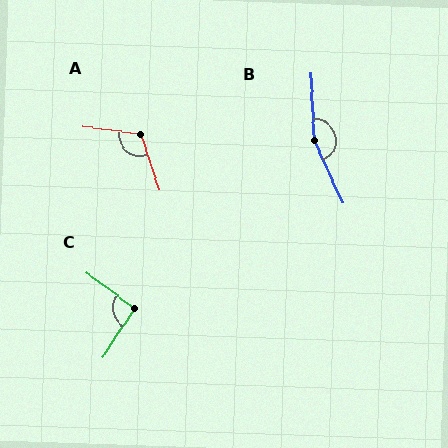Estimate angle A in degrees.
Approximately 116 degrees.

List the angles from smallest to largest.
C (93°), A (116°), B (158°).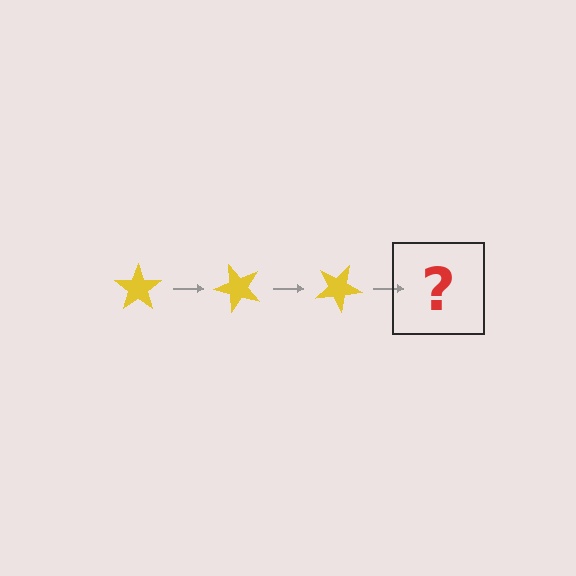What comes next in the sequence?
The next element should be a yellow star rotated 150 degrees.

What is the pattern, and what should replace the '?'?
The pattern is that the star rotates 50 degrees each step. The '?' should be a yellow star rotated 150 degrees.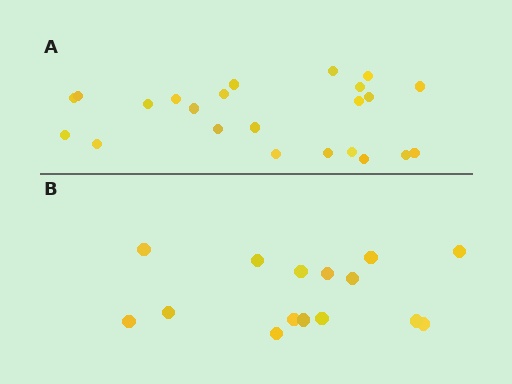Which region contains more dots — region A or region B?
Region A (the top region) has more dots.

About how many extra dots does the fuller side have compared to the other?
Region A has roughly 8 or so more dots than region B.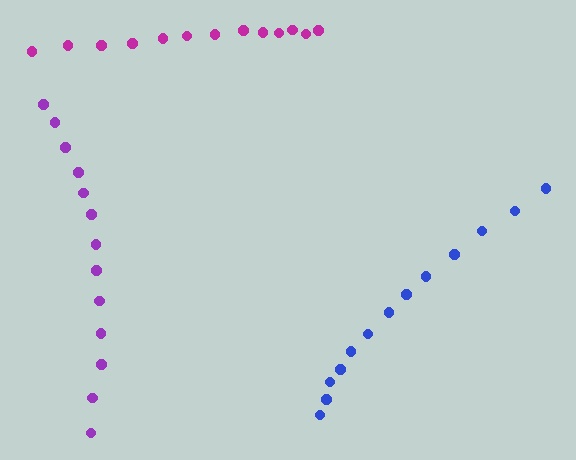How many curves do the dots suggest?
There are 3 distinct paths.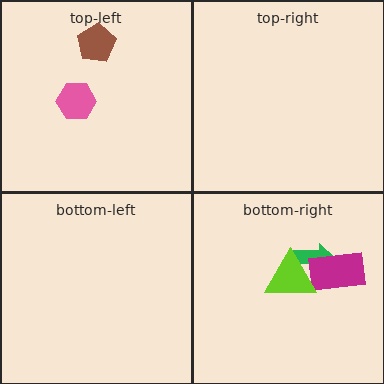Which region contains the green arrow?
The bottom-right region.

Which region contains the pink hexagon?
The top-left region.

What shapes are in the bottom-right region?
The green arrow, the magenta rectangle, the lime triangle.